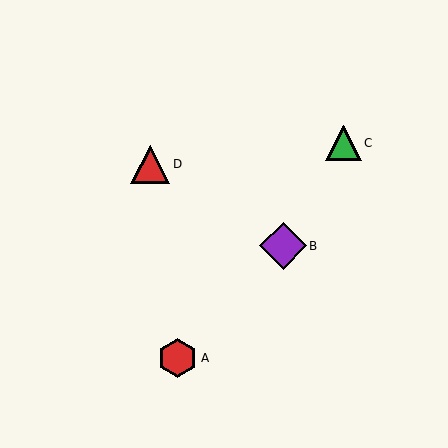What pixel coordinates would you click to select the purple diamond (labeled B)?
Click at (283, 246) to select the purple diamond B.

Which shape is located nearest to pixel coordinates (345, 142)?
The green triangle (labeled C) at (343, 143) is nearest to that location.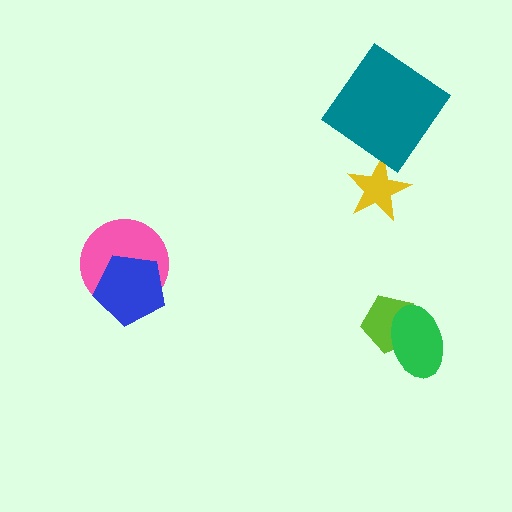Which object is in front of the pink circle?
The blue pentagon is in front of the pink circle.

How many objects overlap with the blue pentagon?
1 object overlaps with the blue pentagon.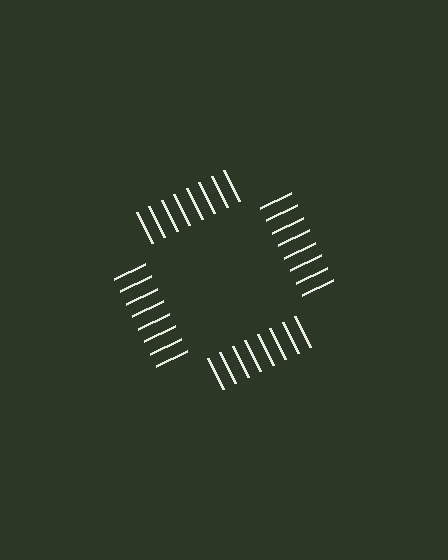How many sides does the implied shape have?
4 sides — the line-ends trace a square.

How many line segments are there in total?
32 — 8 along each of the 4 edges.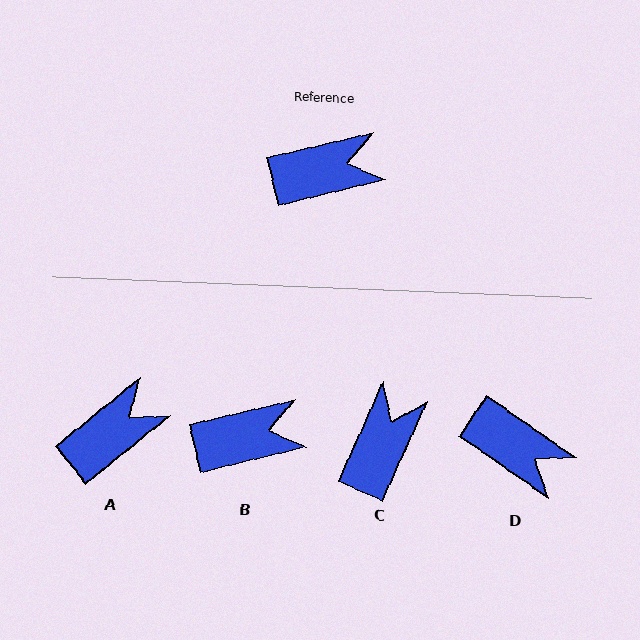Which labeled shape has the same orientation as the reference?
B.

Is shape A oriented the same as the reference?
No, it is off by about 26 degrees.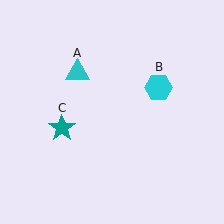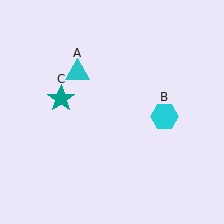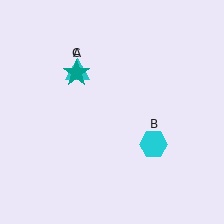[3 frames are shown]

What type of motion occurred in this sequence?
The cyan hexagon (object B), teal star (object C) rotated clockwise around the center of the scene.